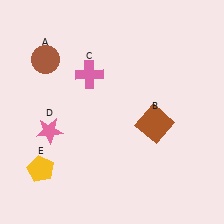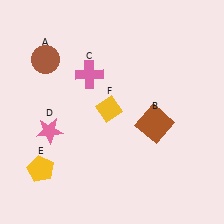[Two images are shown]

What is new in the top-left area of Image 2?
A yellow diamond (F) was added in the top-left area of Image 2.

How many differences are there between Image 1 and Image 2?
There is 1 difference between the two images.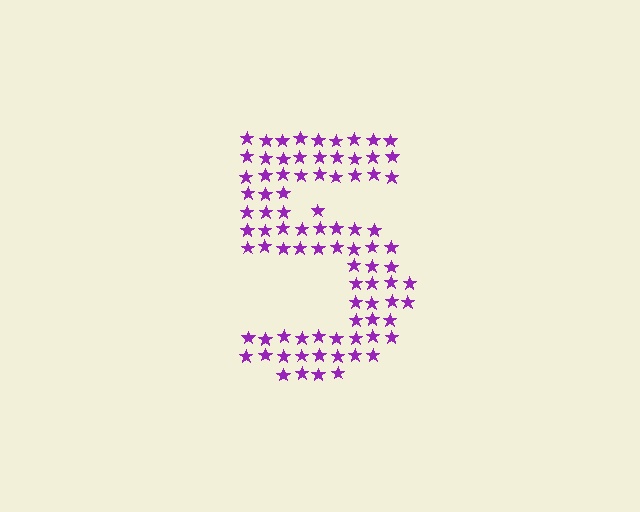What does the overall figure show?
The overall figure shows the digit 5.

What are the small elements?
The small elements are stars.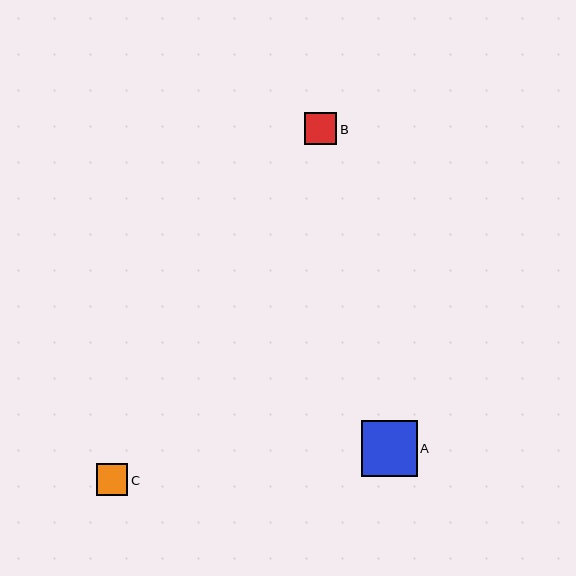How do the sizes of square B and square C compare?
Square B and square C are approximately the same size.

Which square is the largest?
Square A is the largest with a size of approximately 56 pixels.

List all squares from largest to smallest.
From largest to smallest: A, B, C.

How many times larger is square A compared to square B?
Square A is approximately 1.7 times the size of square B.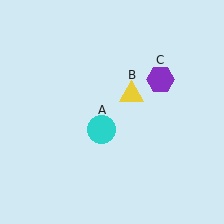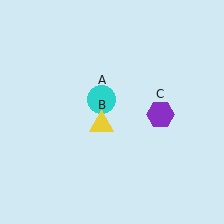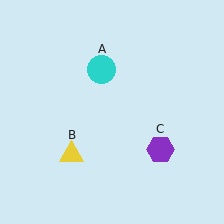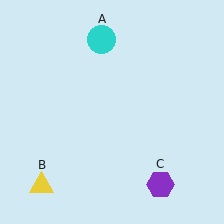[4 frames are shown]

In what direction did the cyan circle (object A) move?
The cyan circle (object A) moved up.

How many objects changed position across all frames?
3 objects changed position: cyan circle (object A), yellow triangle (object B), purple hexagon (object C).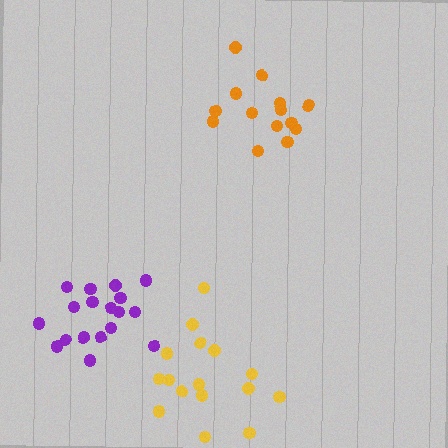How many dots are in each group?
Group 1: 14 dots, Group 2: 16 dots, Group 3: 18 dots (48 total).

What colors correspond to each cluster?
The clusters are colored: orange, yellow, purple.